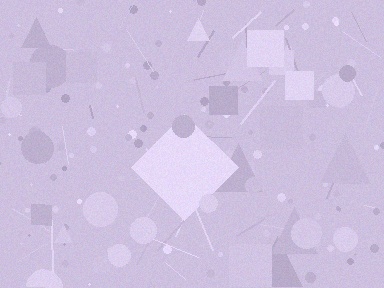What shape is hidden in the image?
A diamond is hidden in the image.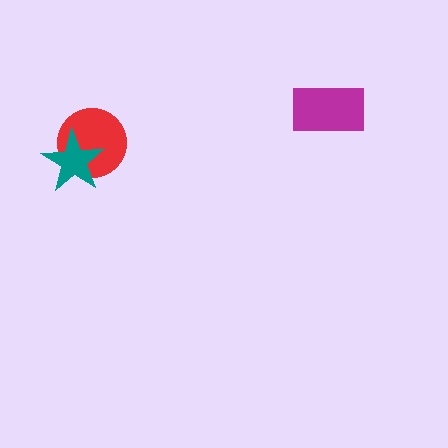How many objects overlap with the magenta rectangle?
0 objects overlap with the magenta rectangle.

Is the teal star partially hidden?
No, no other shape covers it.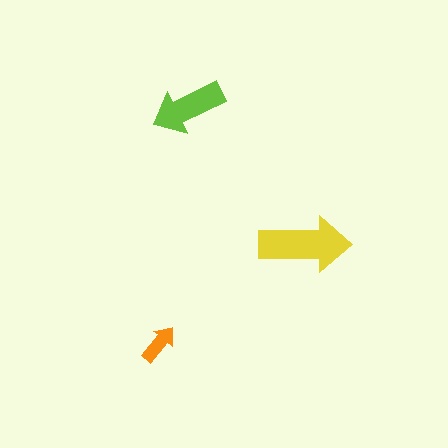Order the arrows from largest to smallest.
the yellow one, the lime one, the orange one.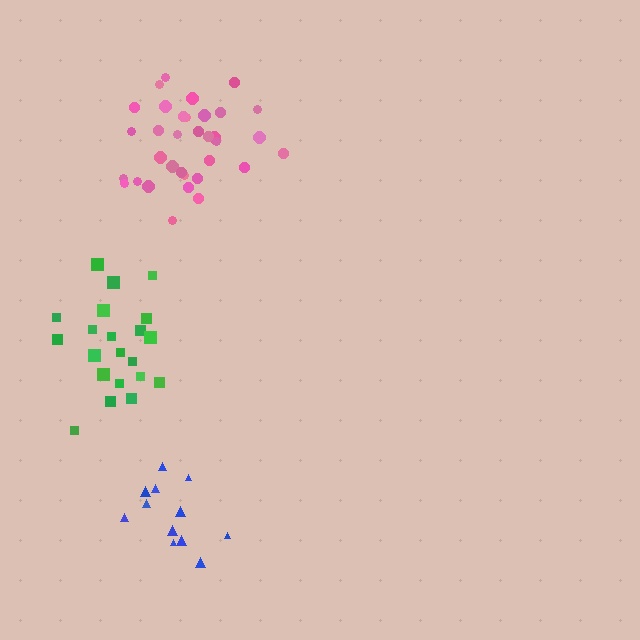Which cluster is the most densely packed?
Pink.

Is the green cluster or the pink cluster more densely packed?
Pink.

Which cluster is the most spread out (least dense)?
Green.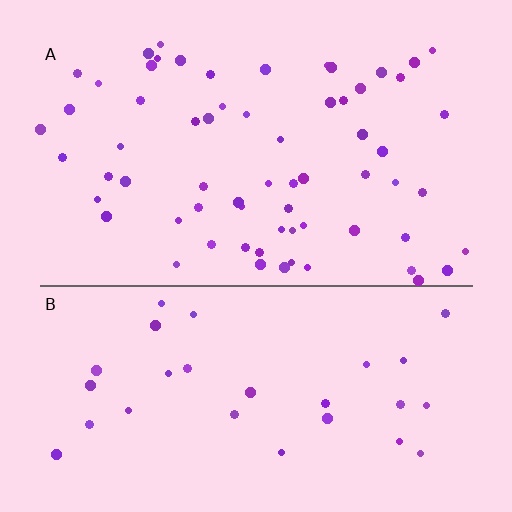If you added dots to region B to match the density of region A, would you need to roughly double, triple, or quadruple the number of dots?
Approximately double.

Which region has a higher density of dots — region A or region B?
A (the top).